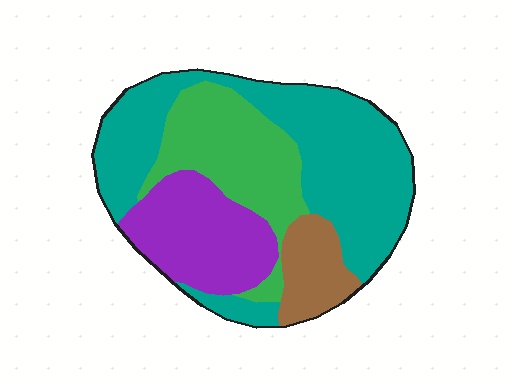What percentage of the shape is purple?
Purple takes up about one fifth (1/5) of the shape.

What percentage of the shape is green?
Green takes up about one quarter (1/4) of the shape.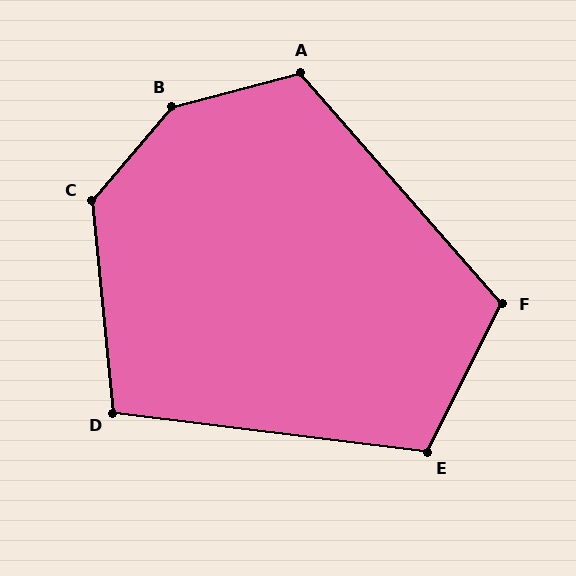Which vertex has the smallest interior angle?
D, at approximately 103 degrees.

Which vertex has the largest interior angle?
B, at approximately 145 degrees.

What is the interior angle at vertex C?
Approximately 134 degrees (obtuse).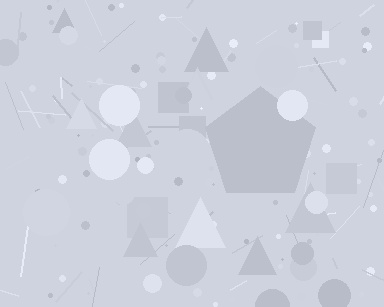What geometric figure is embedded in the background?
A pentagon is embedded in the background.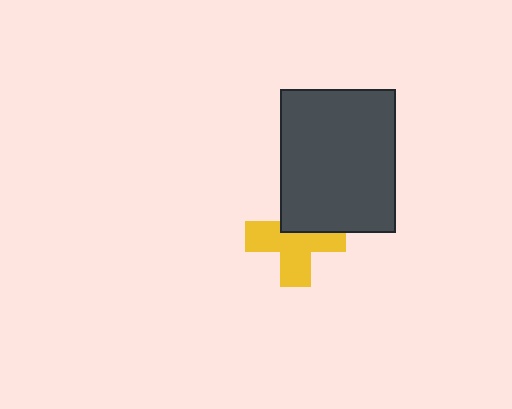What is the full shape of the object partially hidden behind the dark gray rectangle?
The partially hidden object is a yellow cross.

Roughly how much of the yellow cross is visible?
About half of it is visible (roughly 63%).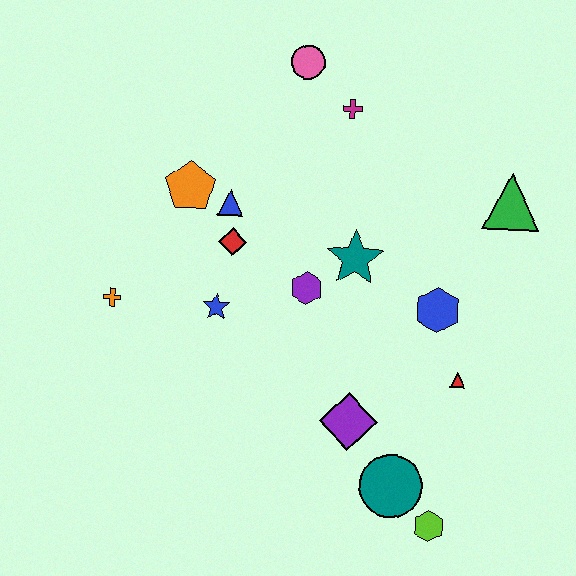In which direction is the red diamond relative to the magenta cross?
The red diamond is below the magenta cross.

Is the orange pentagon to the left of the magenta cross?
Yes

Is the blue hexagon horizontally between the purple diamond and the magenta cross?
No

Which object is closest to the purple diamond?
The teal circle is closest to the purple diamond.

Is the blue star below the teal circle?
No